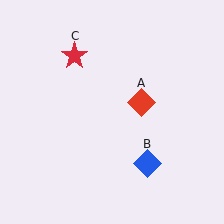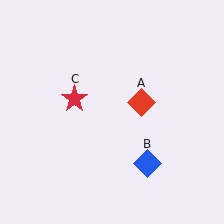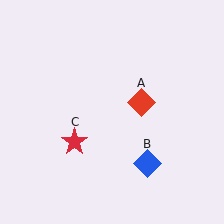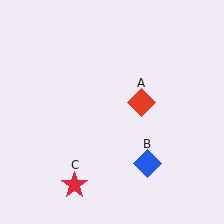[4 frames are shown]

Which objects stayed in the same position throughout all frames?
Red diamond (object A) and blue diamond (object B) remained stationary.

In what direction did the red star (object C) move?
The red star (object C) moved down.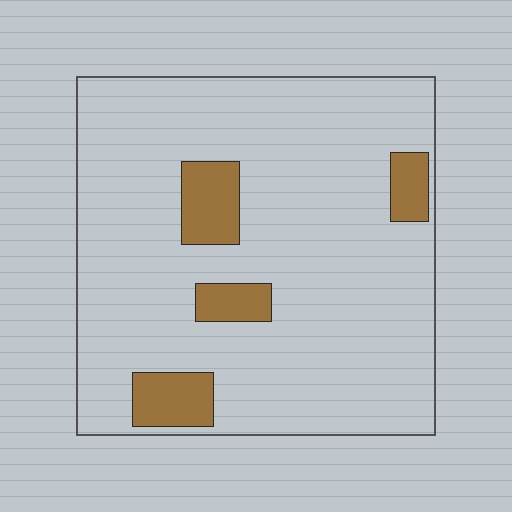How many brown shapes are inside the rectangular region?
4.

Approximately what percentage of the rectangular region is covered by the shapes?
Approximately 10%.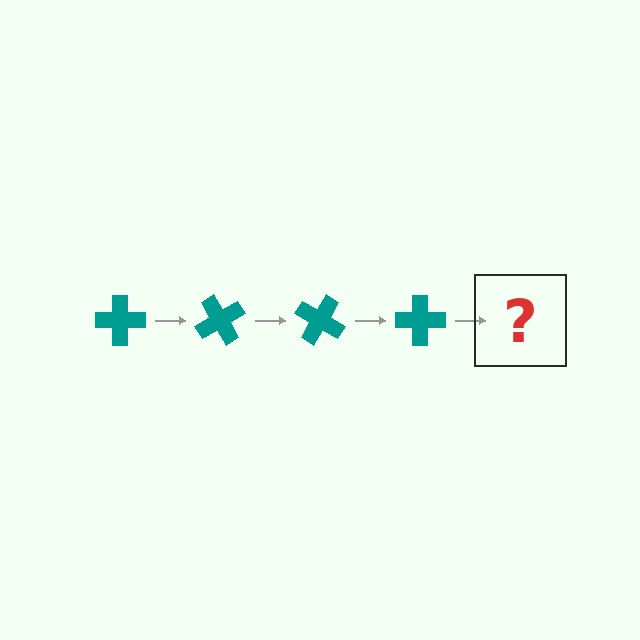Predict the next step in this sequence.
The next step is a teal cross rotated 240 degrees.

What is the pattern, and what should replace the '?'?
The pattern is that the cross rotates 60 degrees each step. The '?' should be a teal cross rotated 240 degrees.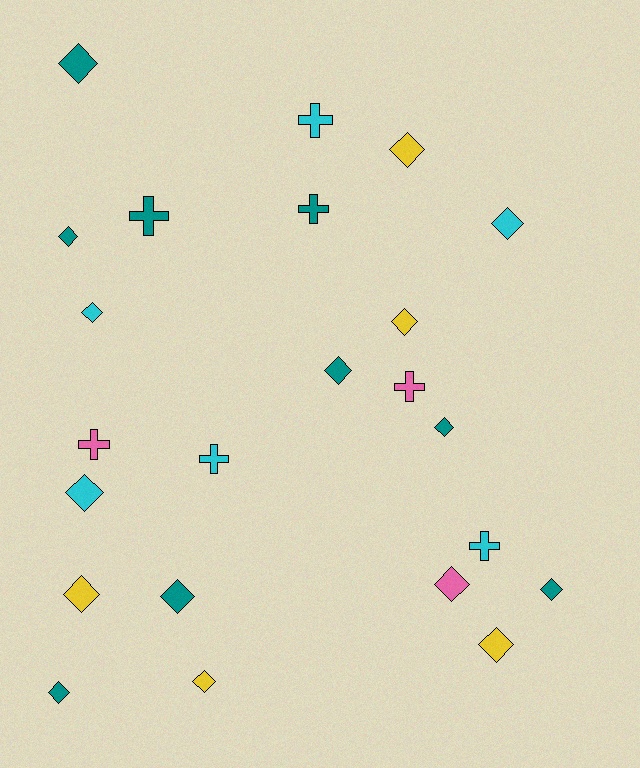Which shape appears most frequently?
Diamond, with 16 objects.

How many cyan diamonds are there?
There are 3 cyan diamonds.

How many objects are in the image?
There are 23 objects.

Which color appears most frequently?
Teal, with 9 objects.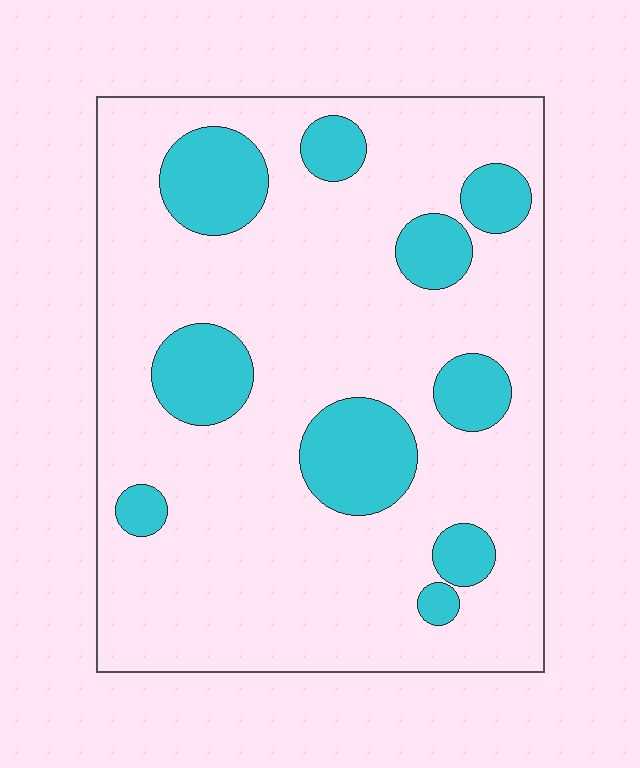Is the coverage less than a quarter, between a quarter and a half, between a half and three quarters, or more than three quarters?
Less than a quarter.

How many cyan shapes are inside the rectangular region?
10.